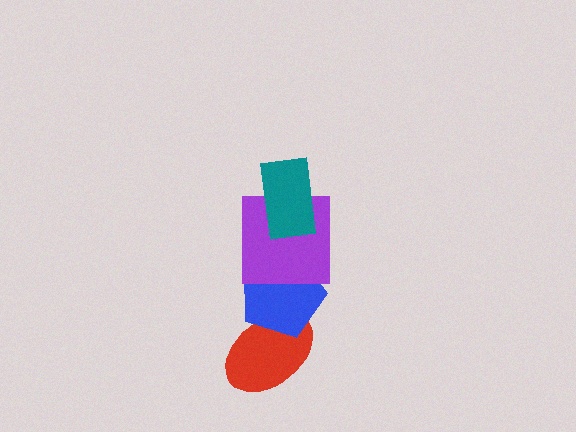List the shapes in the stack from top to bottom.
From top to bottom: the teal rectangle, the purple square, the blue pentagon, the red ellipse.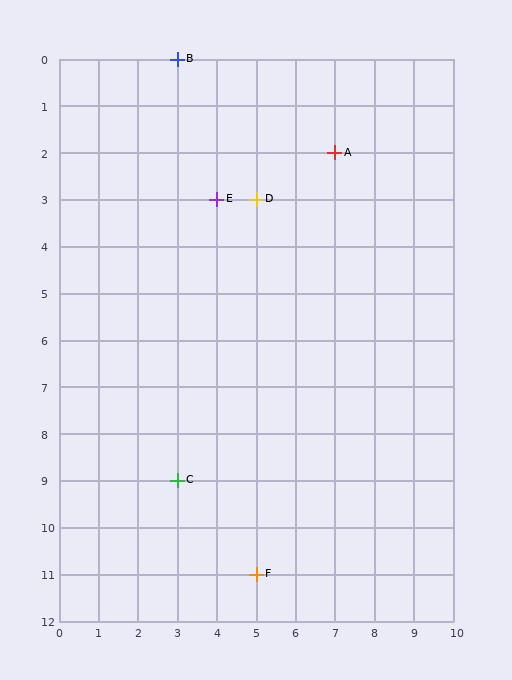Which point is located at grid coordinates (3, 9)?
Point C is at (3, 9).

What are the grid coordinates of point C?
Point C is at grid coordinates (3, 9).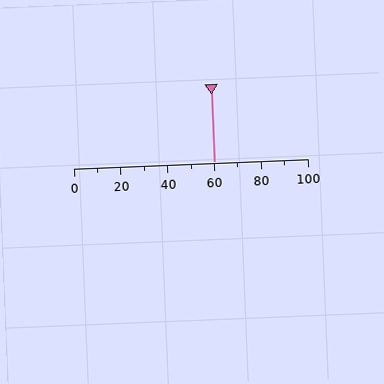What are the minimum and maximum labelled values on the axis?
The axis runs from 0 to 100.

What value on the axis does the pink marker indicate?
The marker indicates approximately 60.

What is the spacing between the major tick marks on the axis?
The major ticks are spaced 20 apart.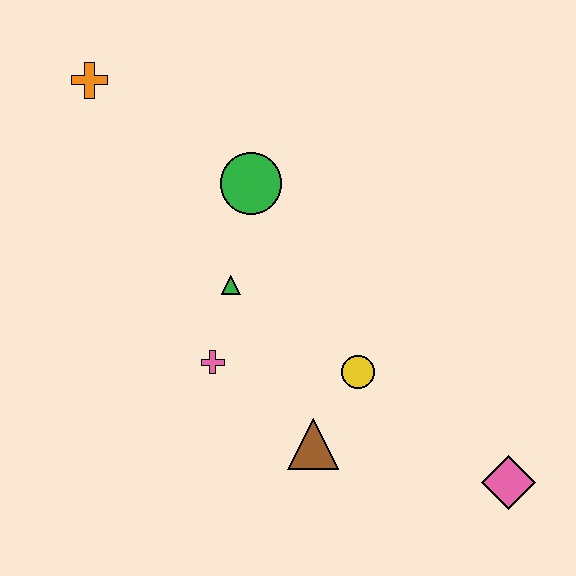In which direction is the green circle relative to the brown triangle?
The green circle is above the brown triangle.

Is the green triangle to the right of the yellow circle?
No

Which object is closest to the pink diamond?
The yellow circle is closest to the pink diamond.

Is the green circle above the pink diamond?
Yes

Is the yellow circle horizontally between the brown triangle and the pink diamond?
Yes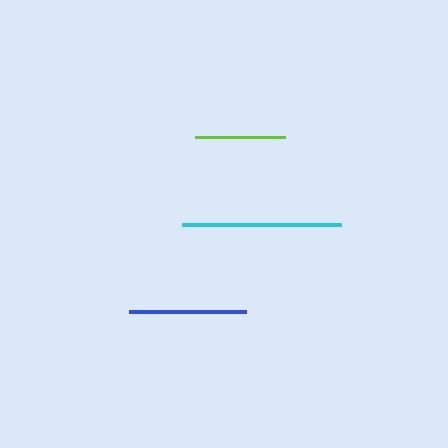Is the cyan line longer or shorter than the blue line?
The cyan line is longer than the blue line.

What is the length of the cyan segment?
The cyan segment is approximately 159 pixels long.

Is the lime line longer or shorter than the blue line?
The blue line is longer than the lime line.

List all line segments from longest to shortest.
From longest to shortest: cyan, blue, lime.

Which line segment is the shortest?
The lime line is the shortest at approximately 90 pixels.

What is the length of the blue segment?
The blue segment is approximately 117 pixels long.